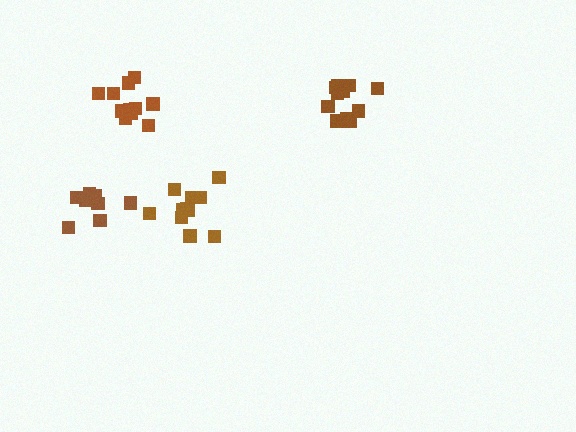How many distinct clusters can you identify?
There are 4 distinct clusters.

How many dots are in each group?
Group 1: 11 dots, Group 2: 10 dots, Group 3: 11 dots, Group 4: 11 dots (43 total).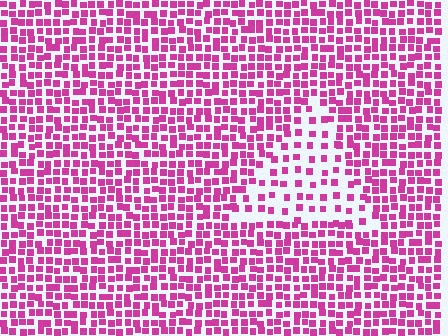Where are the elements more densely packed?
The elements are more densely packed outside the triangle boundary.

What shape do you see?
I see a triangle.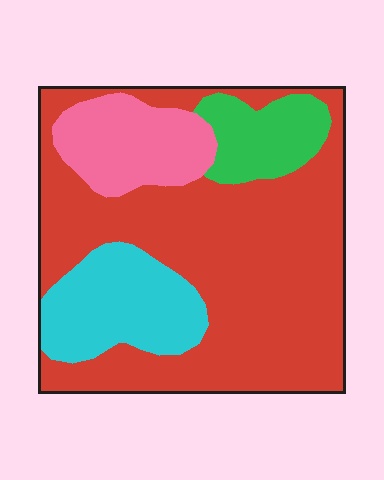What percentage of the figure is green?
Green takes up about one tenth (1/10) of the figure.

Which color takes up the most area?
Red, at roughly 60%.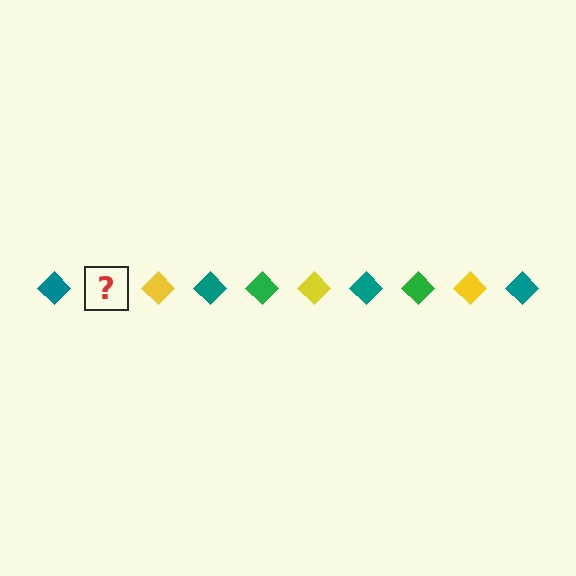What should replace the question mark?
The question mark should be replaced with a green diamond.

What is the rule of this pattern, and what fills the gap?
The rule is that the pattern cycles through teal, green, yellow diamonds. The gap should be filled with a green diamond.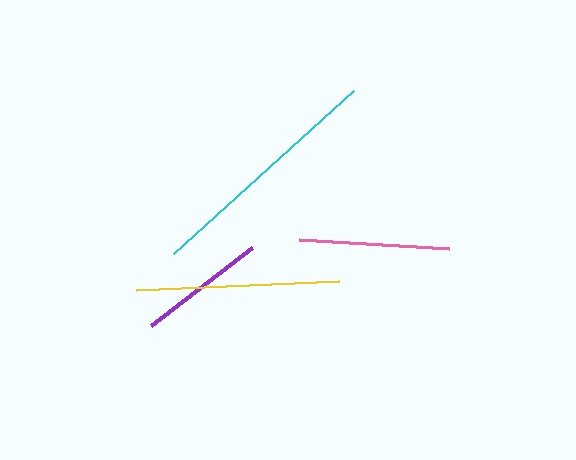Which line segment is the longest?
The cyan line is the longest at approximately 244 pixels.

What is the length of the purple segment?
The purple segment is approximately 128 pixels long.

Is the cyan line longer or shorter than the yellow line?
The cyan line is longer than the yellow line.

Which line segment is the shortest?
The purple line is the shortest at approximately 128 pixels.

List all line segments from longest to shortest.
From longest to shortest: cyan, yellow, pink, purple.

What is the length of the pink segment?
The pink segment is approximately 150 pixels long.